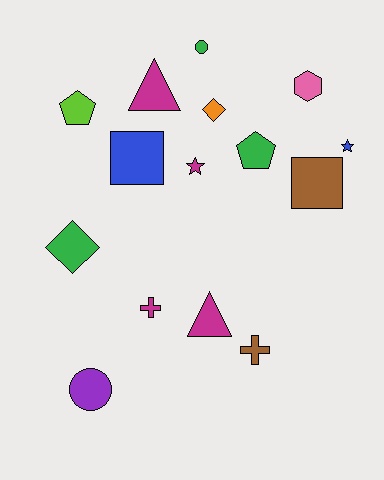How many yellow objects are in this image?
There are no yellow objects.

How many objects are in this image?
There are 15 objects.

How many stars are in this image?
There are 2 stars.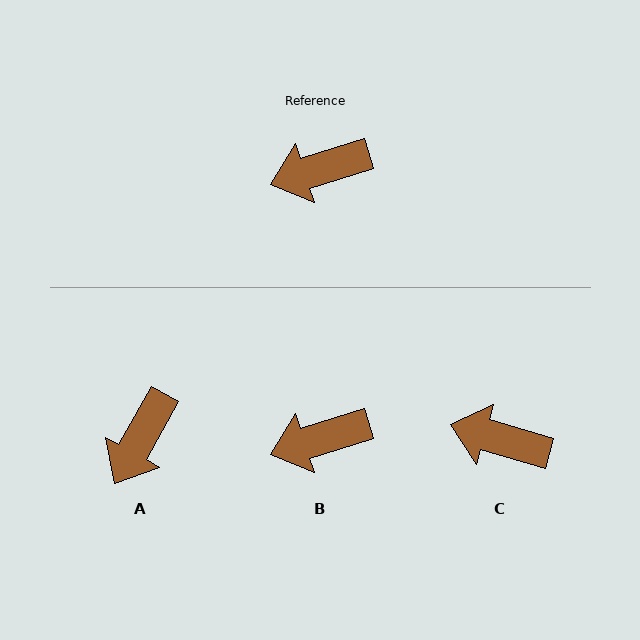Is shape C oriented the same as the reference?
No, it is off by about 34 degrees.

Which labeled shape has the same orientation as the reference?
B.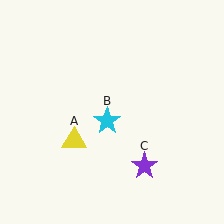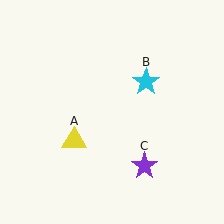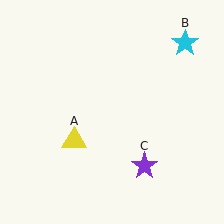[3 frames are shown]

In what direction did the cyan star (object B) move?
The cyan star (object B) moved up and to the right.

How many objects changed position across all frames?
1 object changed position: cyan star (object B).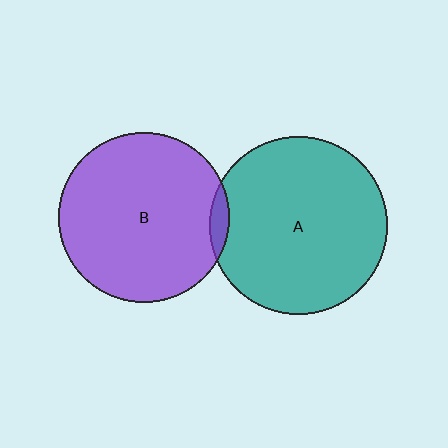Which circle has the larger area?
Circle A (teal).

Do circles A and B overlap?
Yes.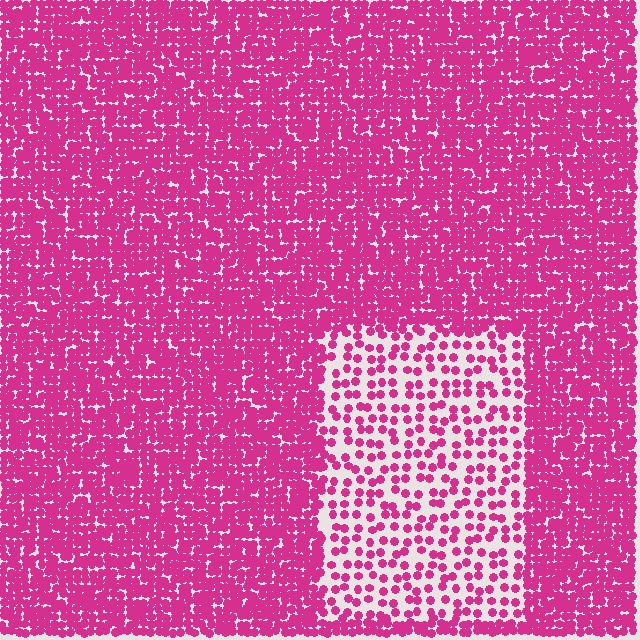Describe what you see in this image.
The image contains small magenta elements arranged at two different densities. A rectangle-shaped region is visible where the elements are less densely packed than the surrounding area.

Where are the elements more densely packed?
The elements are more densely packed outside the rectangle boundary.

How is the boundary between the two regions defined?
The boundary is defined by a change in element density (approximately 2.7x ratio). All elements are the same color, size, and shape.